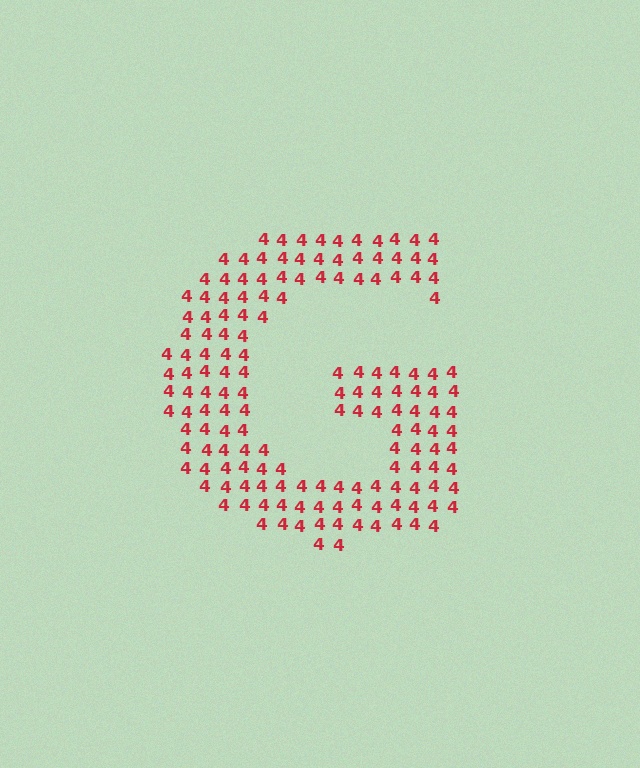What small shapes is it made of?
It is made of small digit 4's.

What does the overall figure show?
The overall figure shows the letter G.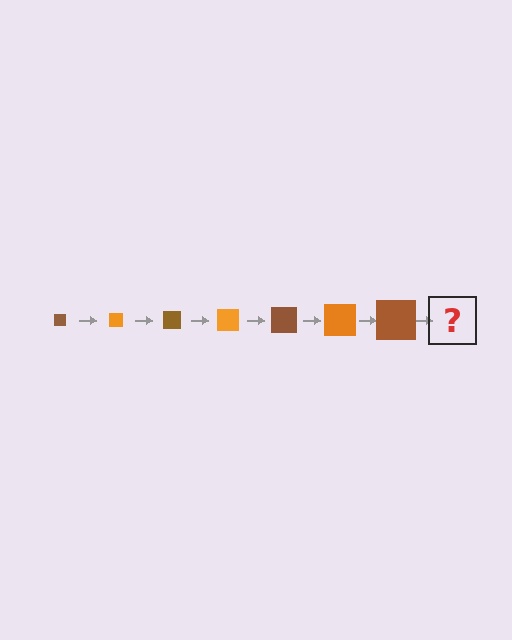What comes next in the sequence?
The next element should be an orange square, larger than the previous one.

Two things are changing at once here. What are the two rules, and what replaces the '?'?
The two rules are that the square grows larger each step and the color cycles through brown and orange. The '?' should be an orange square, larger than the previous one.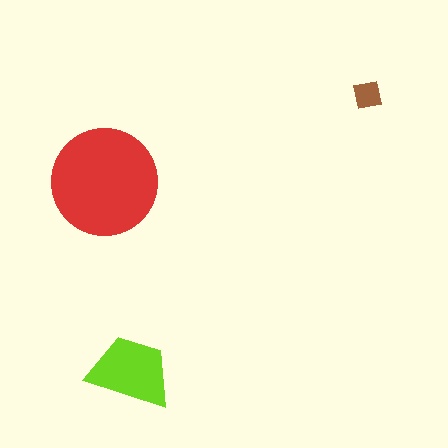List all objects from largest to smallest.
The red circle, the lime trapezoid, the brown square.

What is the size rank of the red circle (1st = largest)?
1st.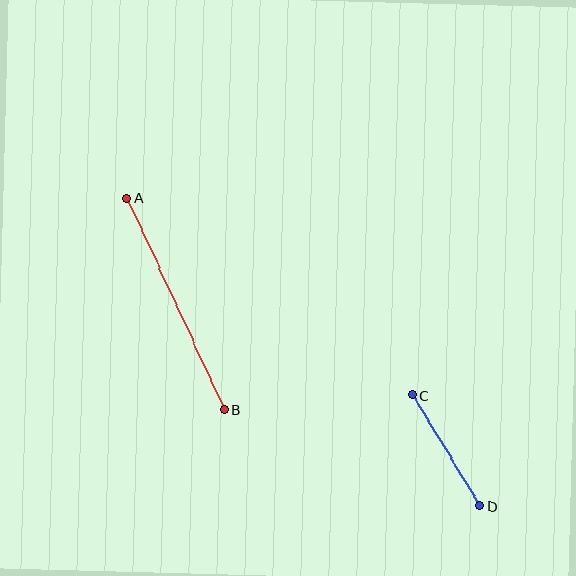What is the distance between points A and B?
The distance is approximately 233 pixels.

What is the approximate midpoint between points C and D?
The midpoint is at approximately (446, 451) pixels.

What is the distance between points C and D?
The distance is approximately 130 pixels.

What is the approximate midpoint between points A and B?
The midpoint is at approximately (176, 304) pixels.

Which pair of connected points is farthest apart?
Points A and B are farthest apart.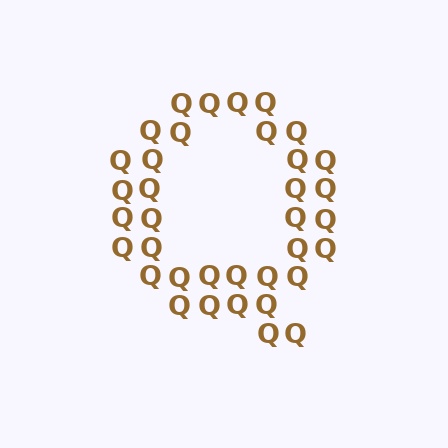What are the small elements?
The small elements are letter Q's.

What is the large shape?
The large shape is the letter Q.